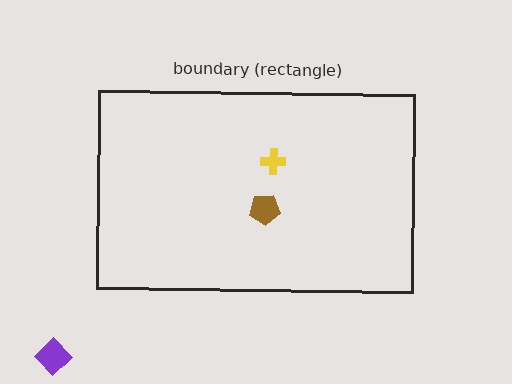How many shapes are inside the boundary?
2 inside, 1 outside.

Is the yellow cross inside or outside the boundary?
Inside.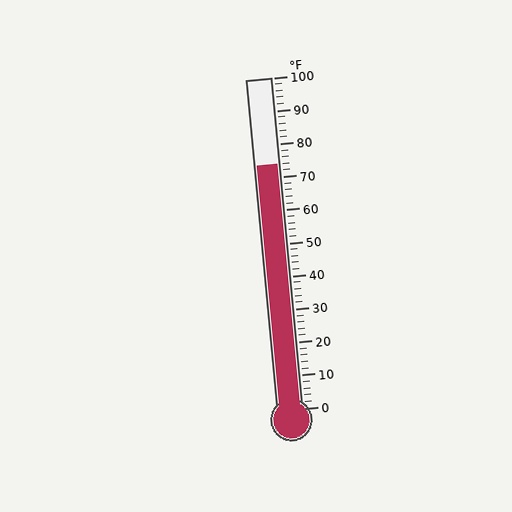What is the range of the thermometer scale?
The thermometer scale ranges from 0°F to 100°F.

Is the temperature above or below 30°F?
The temperature is above 30°F.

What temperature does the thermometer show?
The thermometer shows approximately 74°F.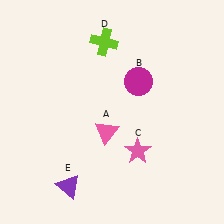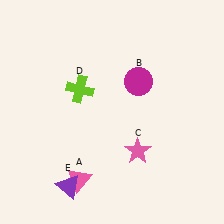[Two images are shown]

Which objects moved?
The objects that moved are: the pink triangle (A), the lime cross (D).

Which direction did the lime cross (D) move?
The lime cross (D) moved down.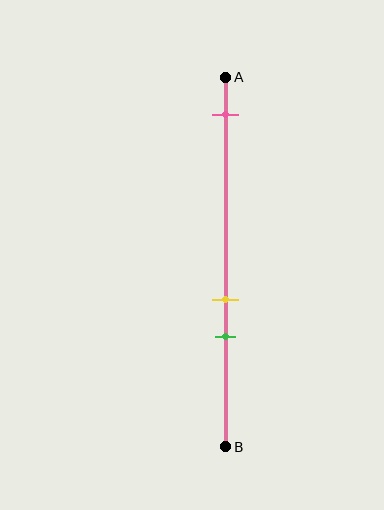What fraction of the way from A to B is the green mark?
The green mark is approximately 70% (0.7) of the way from A to B.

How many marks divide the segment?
There are 3 marks dividing the segment.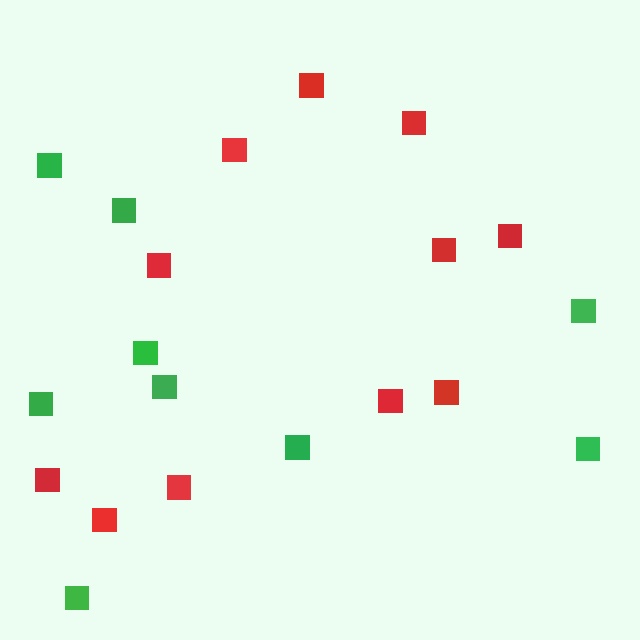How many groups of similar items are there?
There are 2 groups: one group of green squares (9) and one group of red squares (11).